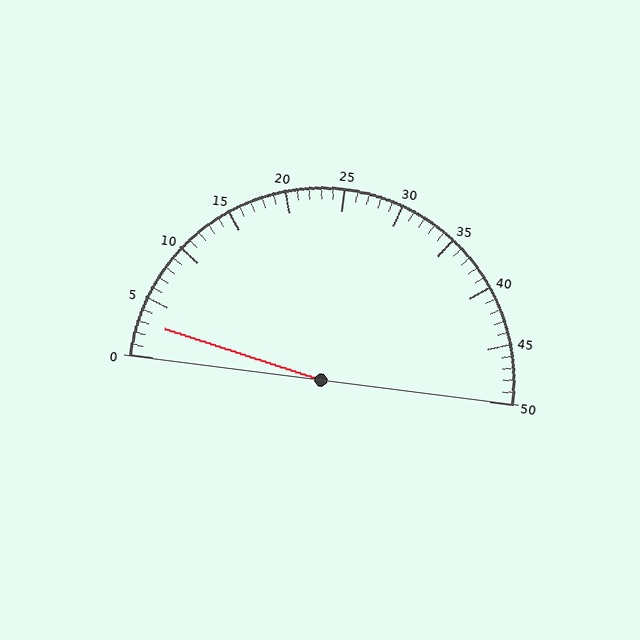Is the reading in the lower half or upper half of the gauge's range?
The reading is in the lower half of the range (0 to 50).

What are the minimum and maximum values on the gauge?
The gauge ranges from 0 to 50.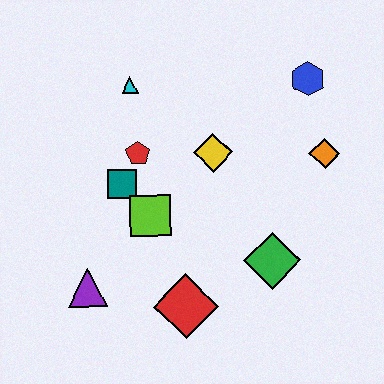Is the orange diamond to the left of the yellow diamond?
No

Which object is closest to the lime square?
The teal square is closest to the lime square.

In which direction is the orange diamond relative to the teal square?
The orange diamond is to the right of the teal square.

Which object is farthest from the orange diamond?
The purple triangle is farthest from the orange diamond.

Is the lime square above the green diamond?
Yes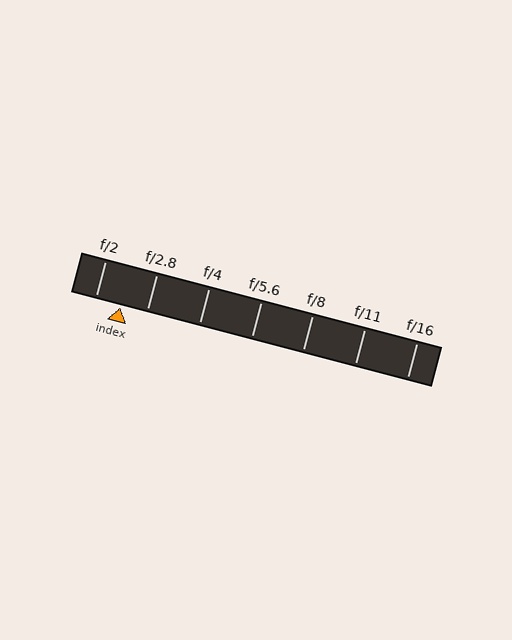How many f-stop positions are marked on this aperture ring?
There are 7 f-stop positions marked.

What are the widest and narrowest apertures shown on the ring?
The widest aperture shown is f/2 and the narrowest is f/16.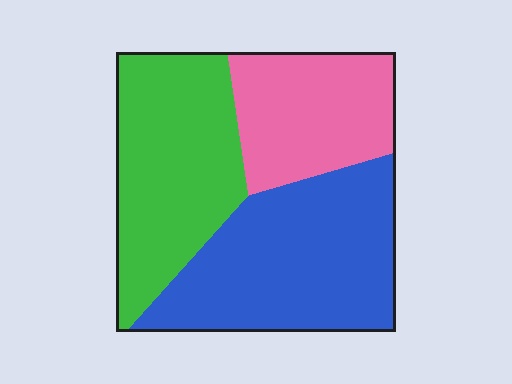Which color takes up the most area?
Blue, at roughly 40%.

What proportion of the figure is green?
Green covers around 35% of the figure.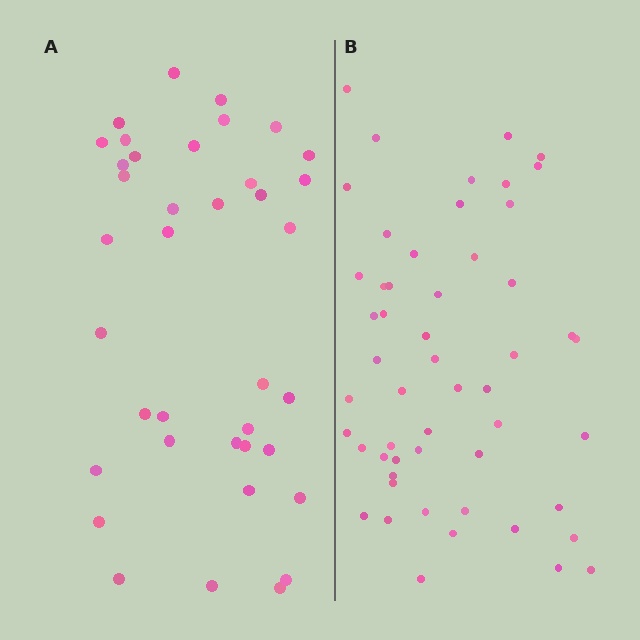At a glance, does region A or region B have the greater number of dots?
Region B (the right region) has more dots.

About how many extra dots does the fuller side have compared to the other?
Region B has approximately 15 more dots than region A.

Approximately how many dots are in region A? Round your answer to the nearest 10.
About 40 dots. (The exact count is 38, which rounds to 40.)